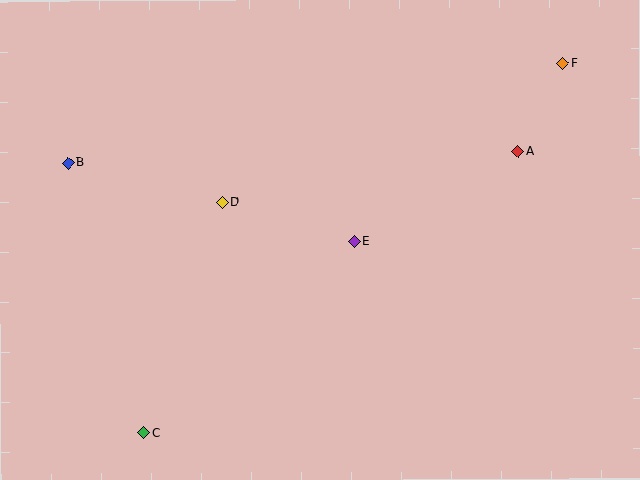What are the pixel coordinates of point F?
Point F is at (563, 63).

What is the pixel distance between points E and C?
The distance between E and C is 285 pixels.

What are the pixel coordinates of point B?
Point B is at (68, 163).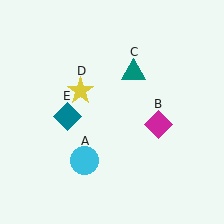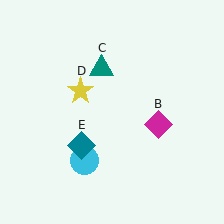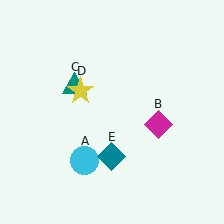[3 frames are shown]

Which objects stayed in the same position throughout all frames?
Cyan circle (object A) and magenta diamond (object B) and yellow star (object D) remained stationary.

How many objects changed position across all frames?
2 objects changed position: teal triangle (object C), teal diamond (object E).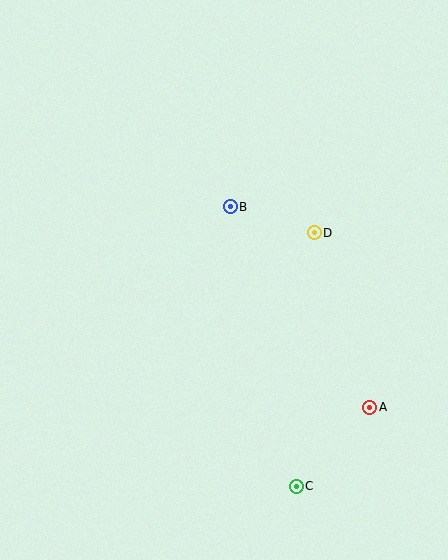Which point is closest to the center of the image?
Point B at (230, 207) is closest to the center.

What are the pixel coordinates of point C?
Point C is at (296, 486).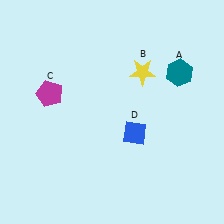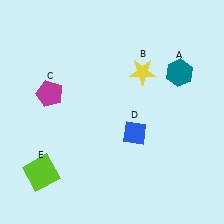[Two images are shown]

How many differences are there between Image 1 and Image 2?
There is 1 difference between the two images.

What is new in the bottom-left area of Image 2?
A lime square (E) was added in the bottom-left area of Image 2.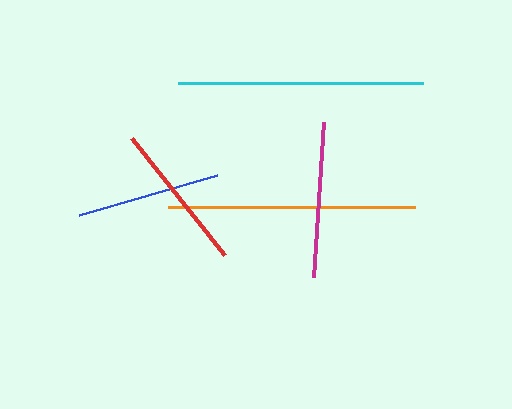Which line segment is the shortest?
The blue line is the shortest at approximately 144 pixels.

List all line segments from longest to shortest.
From longest to shortest: orange, cyan, magenta, red, blue.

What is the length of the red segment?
The red segment is approximately 150 pixels long.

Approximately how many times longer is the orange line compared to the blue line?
The orange line is approximately 1.7 times the length of the blue line.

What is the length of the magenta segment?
The magenta segment is approximately 154 pixels long.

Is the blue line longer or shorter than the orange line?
The orange line is longer than the blue line.